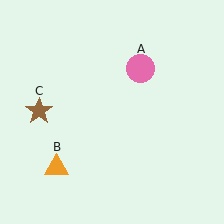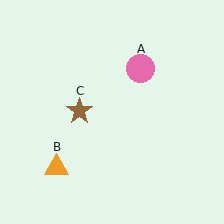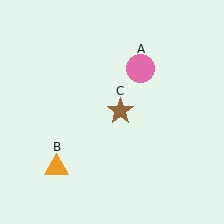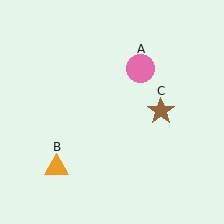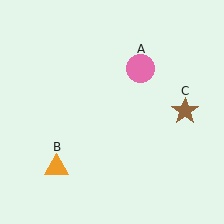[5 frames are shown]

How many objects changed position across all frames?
1 object changed position: brown star (object C).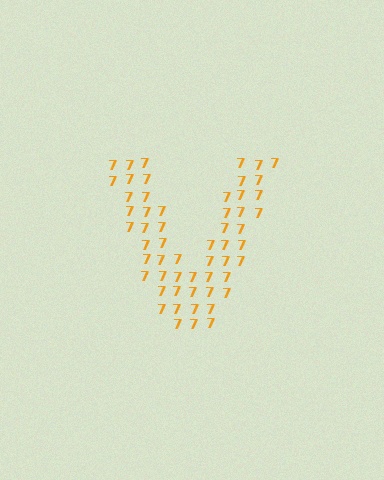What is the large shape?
The large shape is the letter V.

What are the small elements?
The small elements are digit 7's.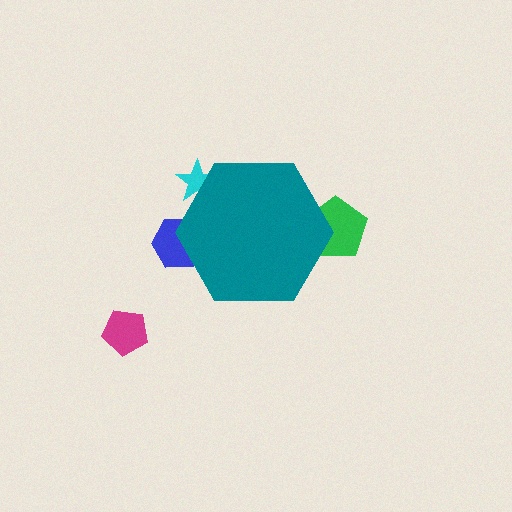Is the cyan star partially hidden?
Yes, the cyan star is partially hidden behind the teal hexagon.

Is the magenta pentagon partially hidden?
No, the magenta pentagon is fully visible.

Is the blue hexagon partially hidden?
Yes, the blue hexagon is partially hidden behind the teal hexagon.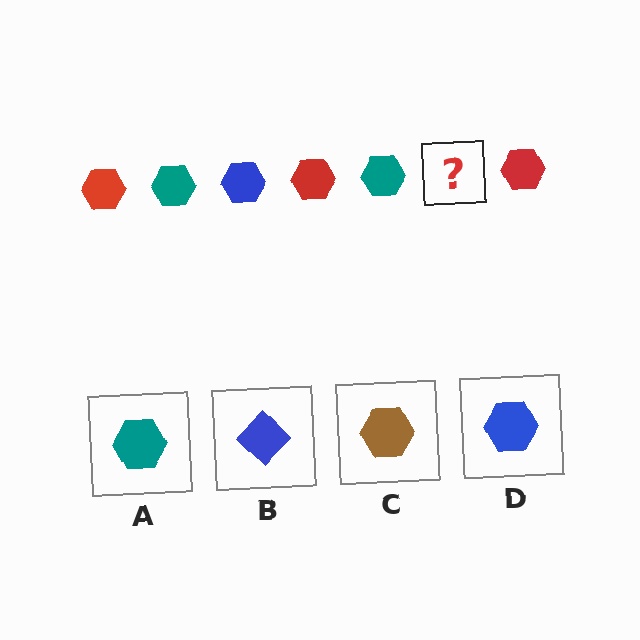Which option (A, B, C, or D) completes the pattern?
D.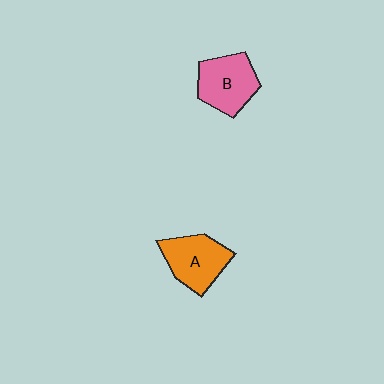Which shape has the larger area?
Shape B (pink).